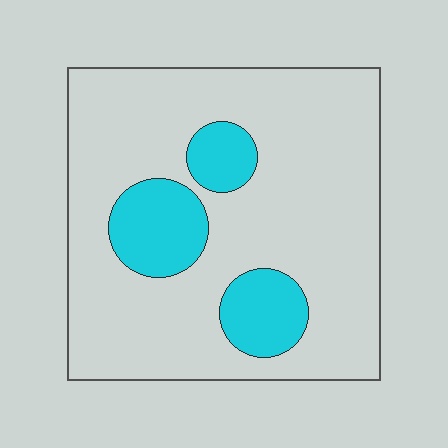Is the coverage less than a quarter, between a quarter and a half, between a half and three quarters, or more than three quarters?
Less than a quarter.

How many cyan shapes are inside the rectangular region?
3.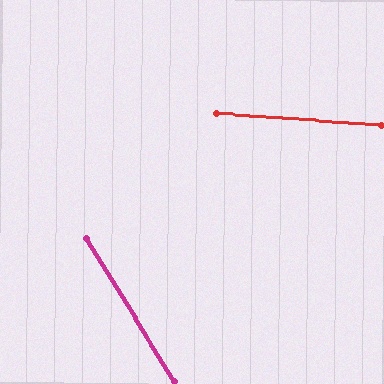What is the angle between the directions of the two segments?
Approximately 55 degrees.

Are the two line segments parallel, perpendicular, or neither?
Neither parallel nor perpendicular — they differ by about 55°.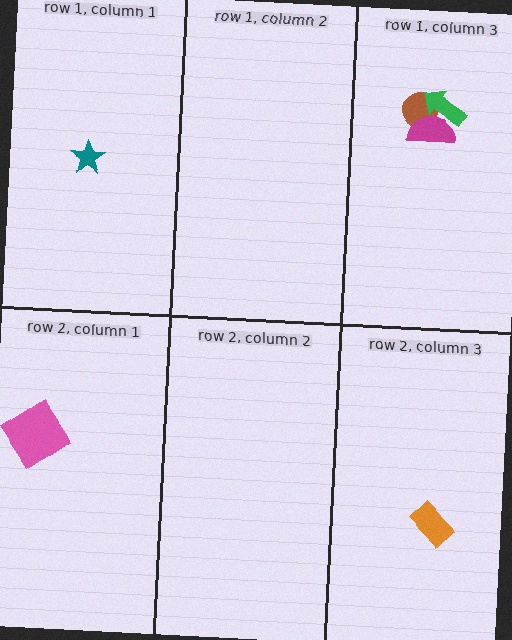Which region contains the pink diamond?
The row 2, column 1 region.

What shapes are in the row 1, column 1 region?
The teal star.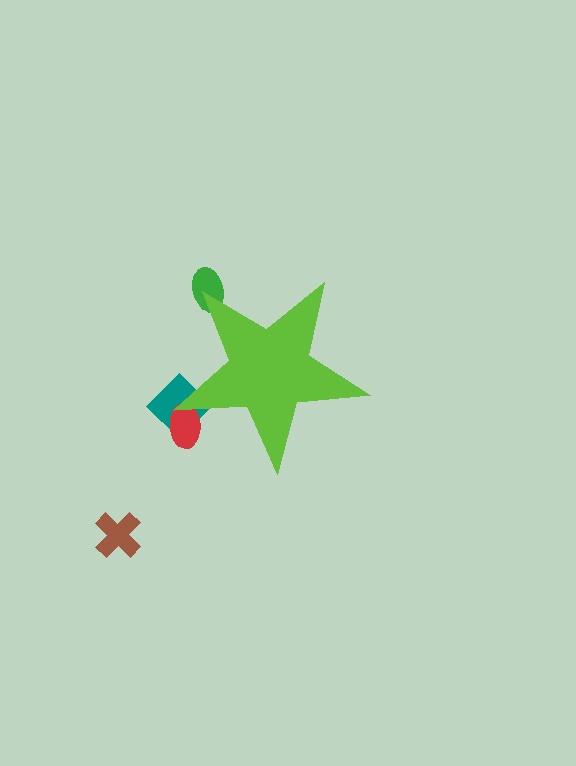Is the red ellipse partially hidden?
Yes, the red ellipse is partially hidden behind the lime star.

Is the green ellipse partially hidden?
Yes, the green ellipse is partially hidden behind the lime star.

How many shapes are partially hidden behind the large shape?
3 shapes are partially hidden.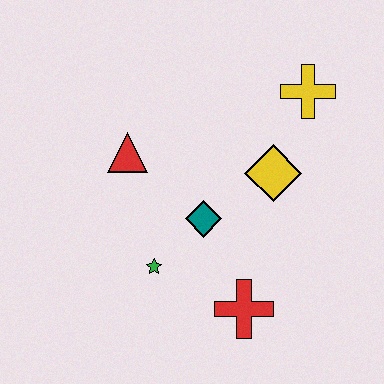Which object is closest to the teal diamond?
The green star is closest to the teal diamond.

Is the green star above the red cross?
Yes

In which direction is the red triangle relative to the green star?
The red triangle is above the green star.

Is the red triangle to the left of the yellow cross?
Yes